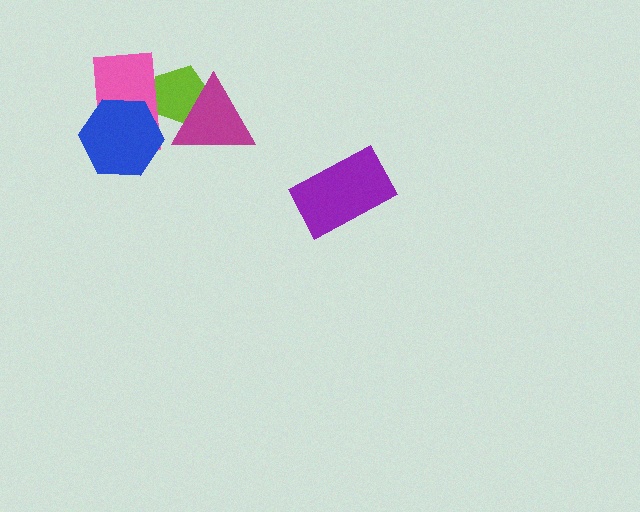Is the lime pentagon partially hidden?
Yes, it is partially covered by another shape.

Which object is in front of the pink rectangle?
The blue hexagon is in front of the pink rectangle.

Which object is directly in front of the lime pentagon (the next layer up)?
The pink rectangle is directly in front of the lime pentagon.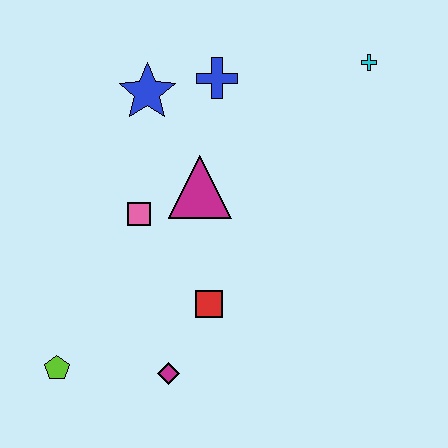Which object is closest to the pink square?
The magenta triangle is closest to the pink square.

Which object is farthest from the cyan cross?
The lime pentagon is farthest from the cyan cross.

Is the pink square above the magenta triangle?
No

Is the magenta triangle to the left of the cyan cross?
Yes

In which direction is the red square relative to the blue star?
The red square is below the blue star.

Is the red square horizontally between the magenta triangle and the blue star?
No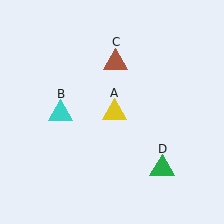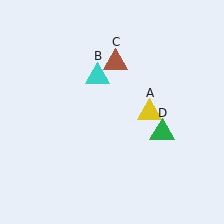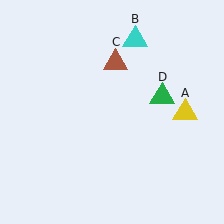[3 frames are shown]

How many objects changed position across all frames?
3 objects changed position: yellow triangle (object A), cyan triangle (object B), green triangle (object D).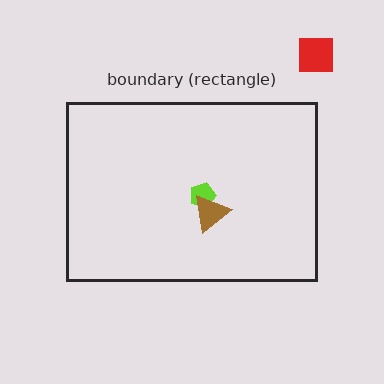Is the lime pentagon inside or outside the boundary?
Inside.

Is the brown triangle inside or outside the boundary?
Inside.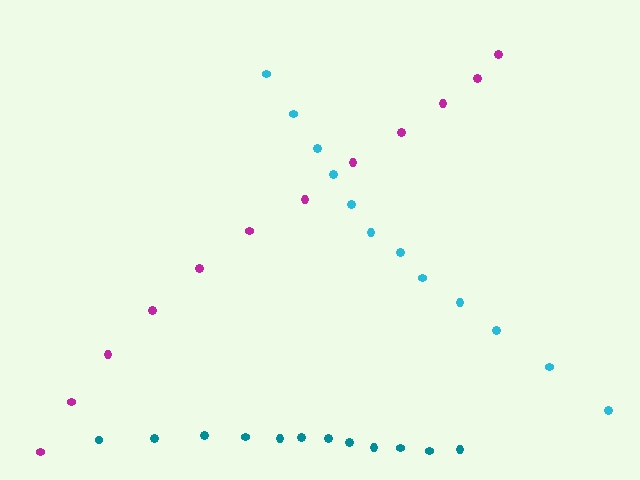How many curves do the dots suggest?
There are 3 distinct paths.